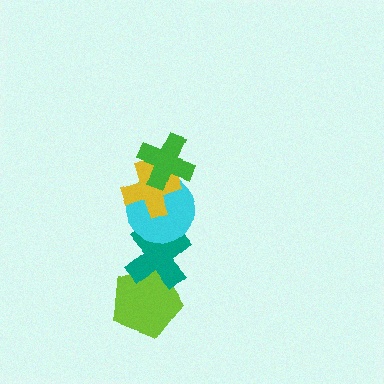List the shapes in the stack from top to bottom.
From top to bottom: the green cross, the yellow cross, the cyan circle, the teal cross, the lime pentagon.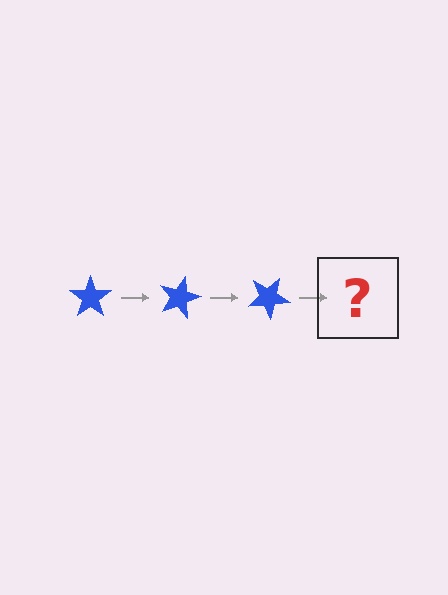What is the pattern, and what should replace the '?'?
The pattern is that the star rotates 15 degrees each step. The '?' should be a blue star rotated 45 degrees.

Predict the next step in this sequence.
The next step is a blue star rotated 45 degrees.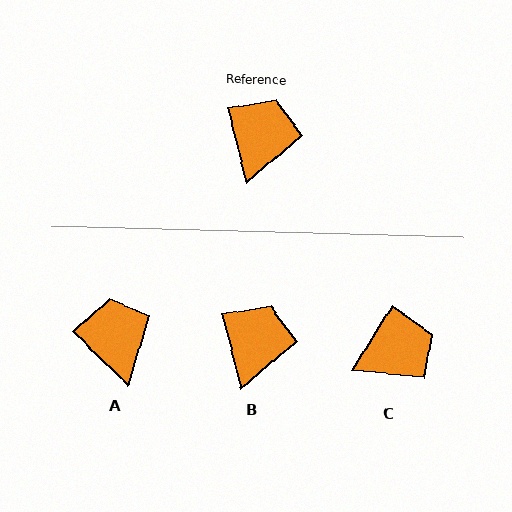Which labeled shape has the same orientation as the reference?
B.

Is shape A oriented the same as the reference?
No, it is off by about 32 degrees.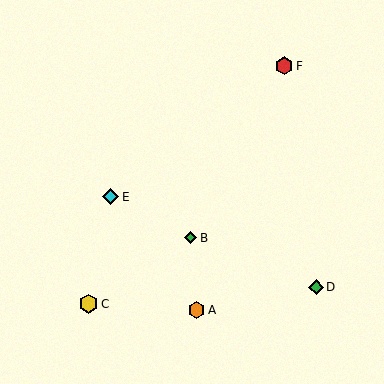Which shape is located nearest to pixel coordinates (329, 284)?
The green diamond (labeled D) at (316, 287) is nearest to that location.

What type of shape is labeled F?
Shape F is a red hexagon.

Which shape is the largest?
The yellow hexagon (labeled C) is the largest.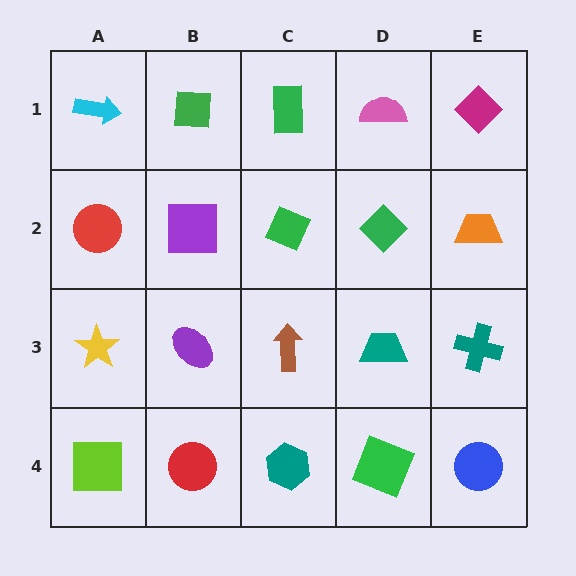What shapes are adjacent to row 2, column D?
A pink semicircle (row 1, column D), a teal trapezoid (row 3, column D), a green diamond (row 2, column C), an orange trapezoid (row 2, column E).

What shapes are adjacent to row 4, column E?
A teal cross (row 3, column E), a green square (row 4, column D).